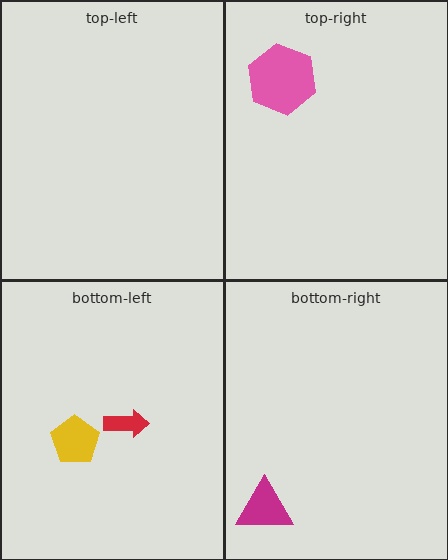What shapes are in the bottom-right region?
The magenta triangle.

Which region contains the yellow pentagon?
The bottom-left region.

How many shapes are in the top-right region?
1.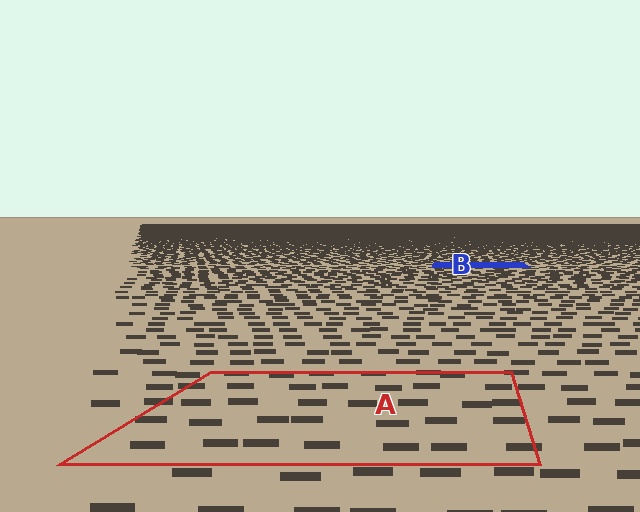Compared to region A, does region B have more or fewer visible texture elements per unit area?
Region B has more texture elements per unit area — they are packed more densely because it is farther away.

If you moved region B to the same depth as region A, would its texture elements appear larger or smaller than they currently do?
They would appear larger. At a closer depth, the same texture elements are projected at a bigger on-screen size.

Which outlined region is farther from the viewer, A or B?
Region B is farther from the viewer — the texture elements inside it appear smaller and more densely packed.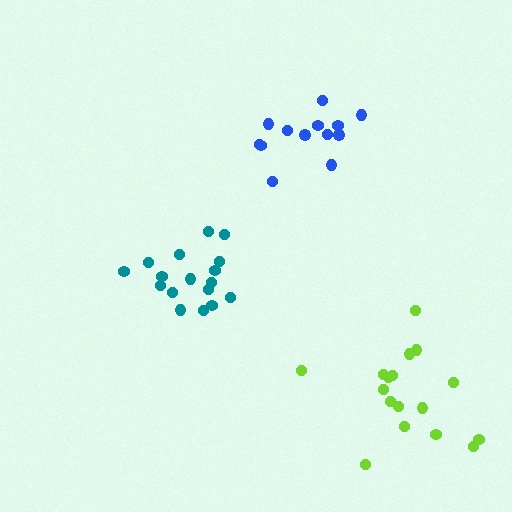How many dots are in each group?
Group 1: 17 dots, Group 2: 13 dots, Group 3: 17 dots (47 total).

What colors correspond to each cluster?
The clusters are colored: teal, blue, lime.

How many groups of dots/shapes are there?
There are 3 groups.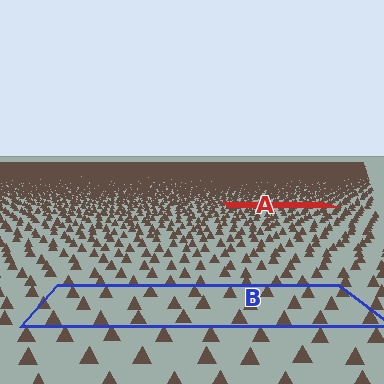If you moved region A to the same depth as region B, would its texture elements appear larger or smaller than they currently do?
They would appear larger. At a closer depth, the same texture elements are projected at a bigger on-screen size.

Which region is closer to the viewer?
Region B is closer. The texture elements there are larger and more spread out.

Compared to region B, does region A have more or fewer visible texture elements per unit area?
Region A has more texture elements per unit area — they are packed more densely because it is farther away.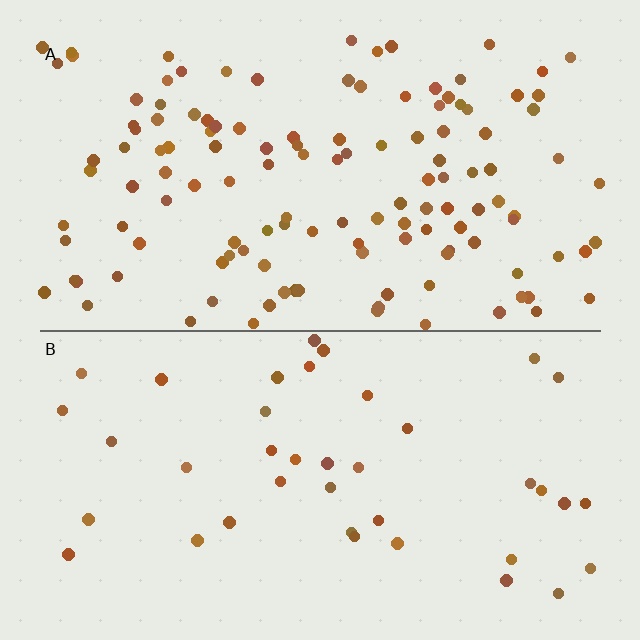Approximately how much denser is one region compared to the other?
Approximately 3.2× — region A over region B.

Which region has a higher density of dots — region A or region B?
A (the top).